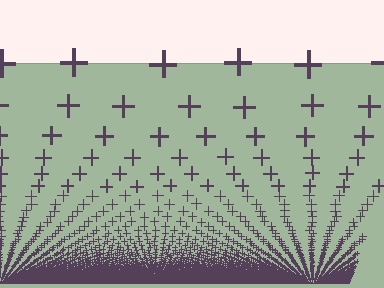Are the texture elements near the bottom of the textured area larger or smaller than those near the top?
Smaller. The gradient is inverted — elements near the bottom are smaller and denser.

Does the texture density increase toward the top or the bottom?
Density increases toward the bottom.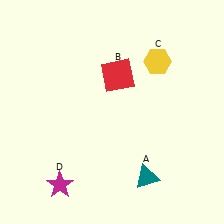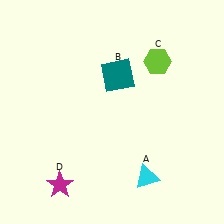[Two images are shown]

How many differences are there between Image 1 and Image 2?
There are 3 differences between the two images.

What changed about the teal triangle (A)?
In Image 1, A is teal. In Image 2, it changed to cyan.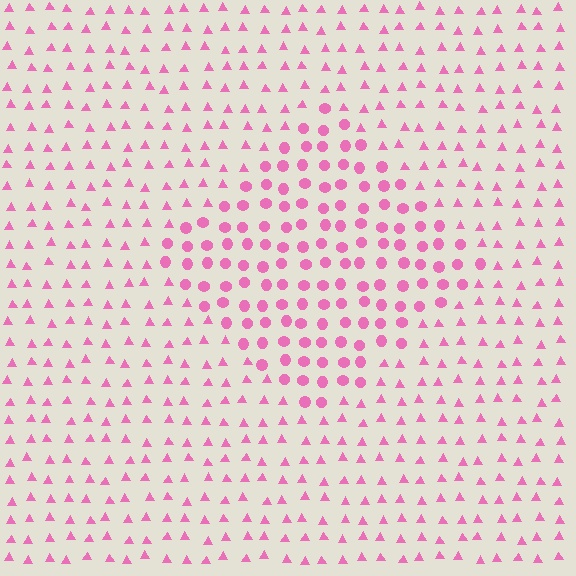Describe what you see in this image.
The image is filled with small pink elements arranged in a uniform grid. A diamond-shaped region contains circles, while the surrounding area contains triangles. The boundary is defined purely by the change in element shape.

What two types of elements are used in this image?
The image uses circles inside the diamond region and triangles outside it.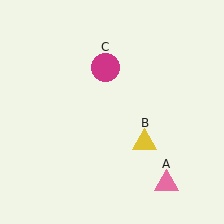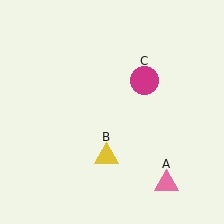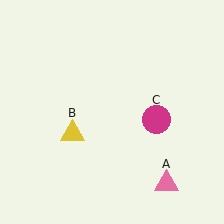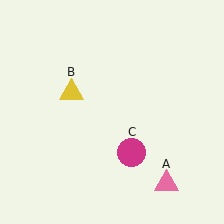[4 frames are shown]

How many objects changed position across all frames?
2 objects changed position: yellow triangle (object B), magenta circle (object C).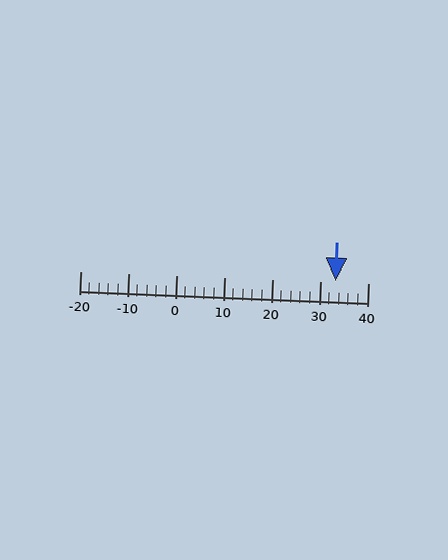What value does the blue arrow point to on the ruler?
The blue arrow points to approximately 33.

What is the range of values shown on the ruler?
The ruler shows values from -20 to 40.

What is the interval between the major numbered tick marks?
The major tick marks are spaced 10 units apart.